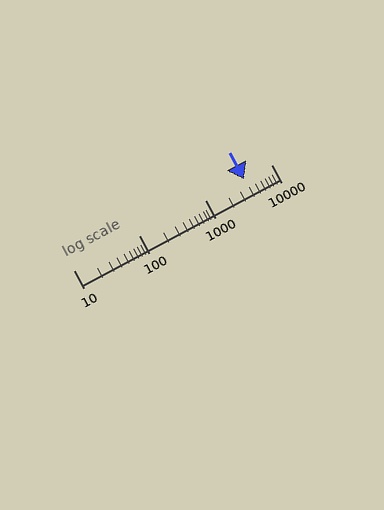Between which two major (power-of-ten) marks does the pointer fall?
The pointer is between 1000 and 10000.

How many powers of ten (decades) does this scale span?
The scale spans 3 decades, from 10 to 10000.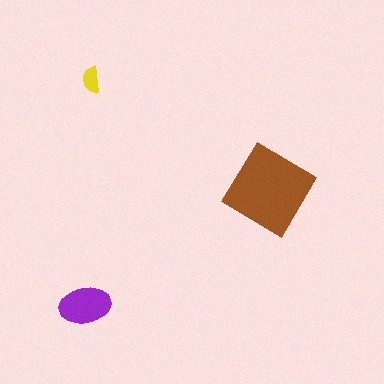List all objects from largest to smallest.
The brown diamond, the purple ellipse, the yellow semicircle.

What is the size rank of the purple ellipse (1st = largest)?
2nd.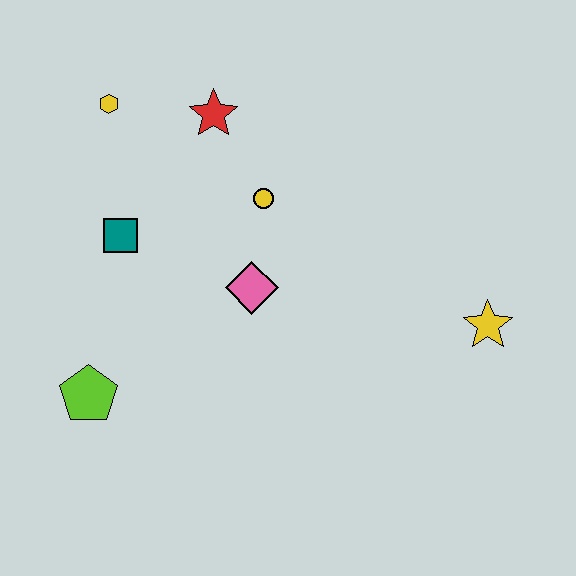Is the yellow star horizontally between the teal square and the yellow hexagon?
No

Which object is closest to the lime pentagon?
The teal square is closest to the lime pentagon.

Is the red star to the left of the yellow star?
Yes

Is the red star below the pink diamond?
No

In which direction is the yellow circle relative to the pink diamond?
The yellow circle is above the pink diamond.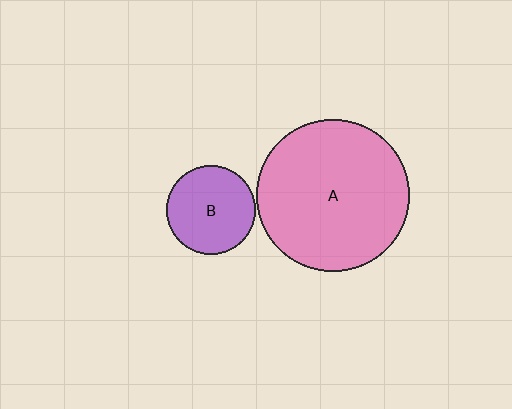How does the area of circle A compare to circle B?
Approximately 2.9 times.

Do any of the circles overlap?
No, none of the circles overlap.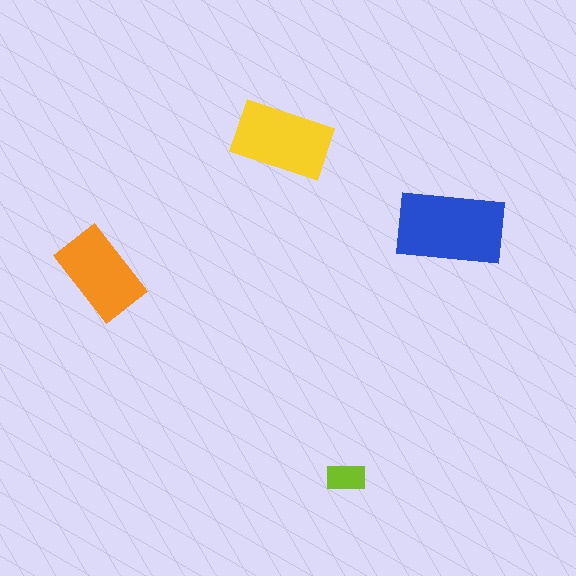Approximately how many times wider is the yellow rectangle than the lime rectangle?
About 2.5 times wider.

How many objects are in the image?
There are 4 objects in the image.